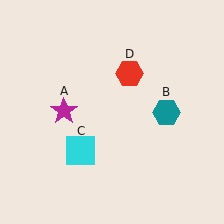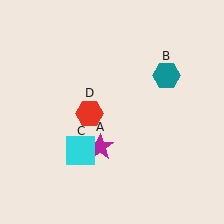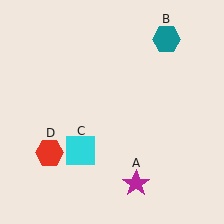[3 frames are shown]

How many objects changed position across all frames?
3 objects changed position: magenta star (object A), teal hexagon (object B), red hexagon (object D).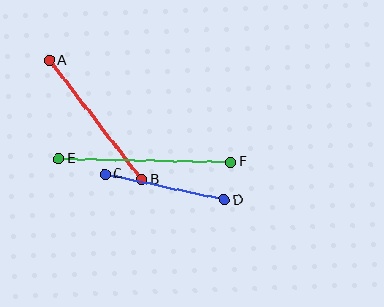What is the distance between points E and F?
The distance is approximately 172 pixels.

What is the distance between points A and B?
The distance is approximately 151 pixels.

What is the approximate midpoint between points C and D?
The midpoint is at approximately (165, 187) pixels.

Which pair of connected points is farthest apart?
Points E and F are farthest apart.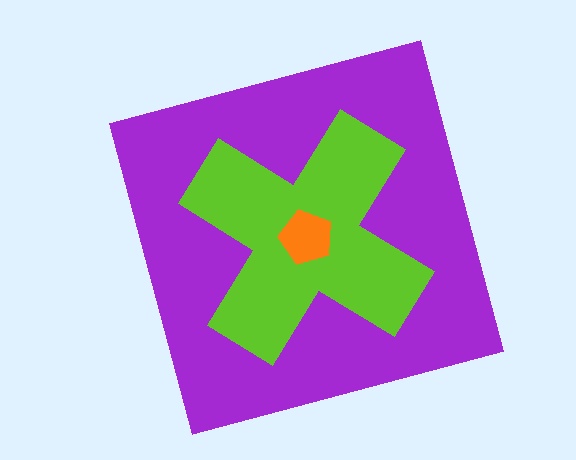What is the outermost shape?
The purple square.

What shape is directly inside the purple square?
The lime cross.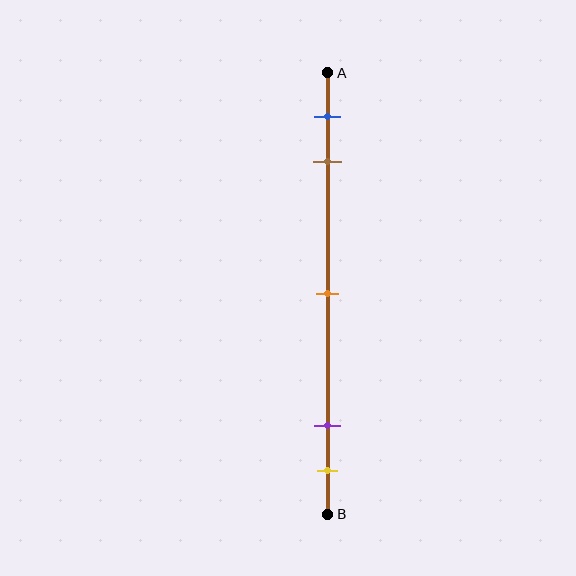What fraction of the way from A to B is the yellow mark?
The yellow mark is approximately 90% (0.9) of the way from A to B.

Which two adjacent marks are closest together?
The purple and yellow marks are the closest adjacent pair.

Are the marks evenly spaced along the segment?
No, the marks are not evenly spaced.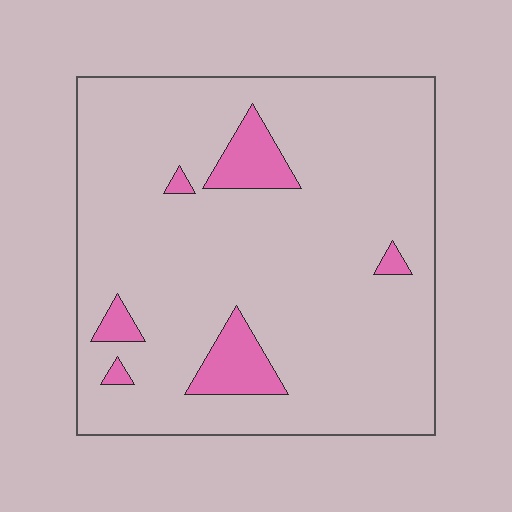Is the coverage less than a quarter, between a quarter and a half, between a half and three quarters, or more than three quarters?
Less than a quarter.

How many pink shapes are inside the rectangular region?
6.